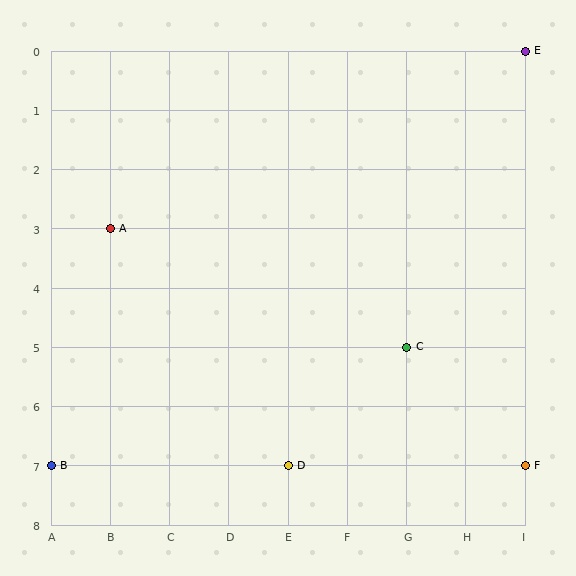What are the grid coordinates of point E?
Point E is at grid coordinates (I, 0).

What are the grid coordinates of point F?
Point F is at grid coordinates (I, 7).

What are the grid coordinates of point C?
Point C is at grid coordinates (G, 5).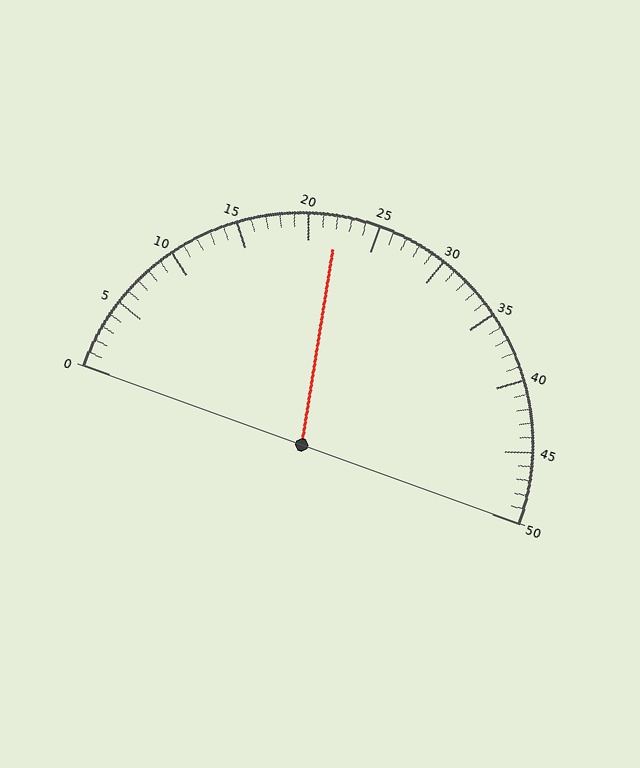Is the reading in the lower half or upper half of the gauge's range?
The reading is in the lower half of the range (0 to 50).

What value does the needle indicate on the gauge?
The needle indicates approximately 22.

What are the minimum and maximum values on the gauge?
The gauge ranges from 0 to 50.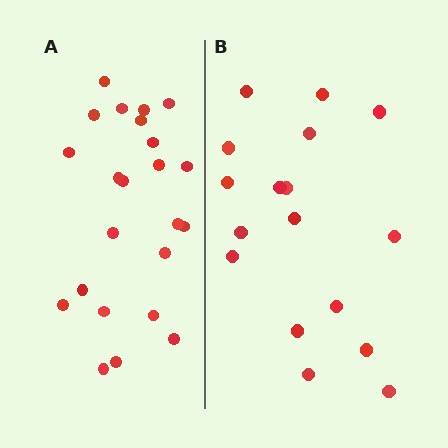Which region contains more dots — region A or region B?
Region A (the left region) has more dots.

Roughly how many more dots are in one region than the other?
Region A has about 6 more dots than region B.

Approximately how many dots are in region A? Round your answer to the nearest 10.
About 20 dots. (The exact count is 23, which rounds to 20.)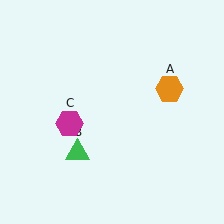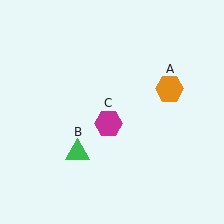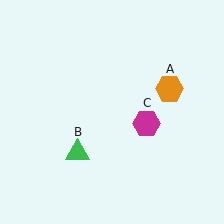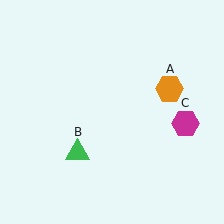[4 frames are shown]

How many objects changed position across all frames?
1 object changed position: magenta hexagon (object C).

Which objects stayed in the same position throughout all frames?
Orange hexagon (object A) and green triangle (object B) remained stationary.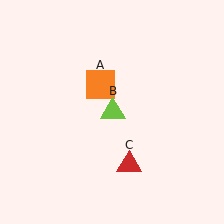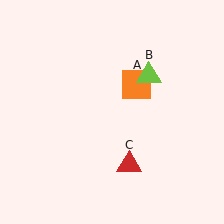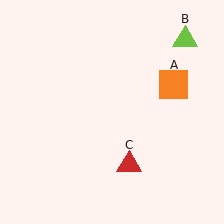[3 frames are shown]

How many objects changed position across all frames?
2 objects changed position: orange square (object A), lime triangle (object B).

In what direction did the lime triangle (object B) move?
The lime triangle (object B) moved up and to the right.